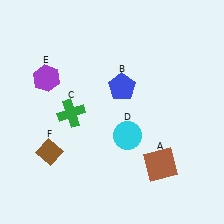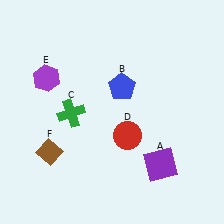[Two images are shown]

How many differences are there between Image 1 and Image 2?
There are 2 differences between the two images.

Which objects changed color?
A changed from brown to purple. D changed from cyan to red.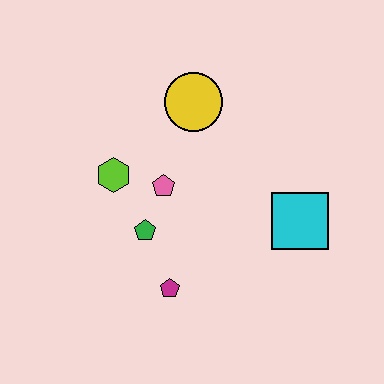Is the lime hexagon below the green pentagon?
No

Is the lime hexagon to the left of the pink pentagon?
Yes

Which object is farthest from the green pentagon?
The cyan square is farthest from the green pentagon.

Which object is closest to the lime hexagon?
The pink pentagon is closest to the lime hexagon.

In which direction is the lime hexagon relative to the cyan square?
The lime hexagon is to the left of the cyan square.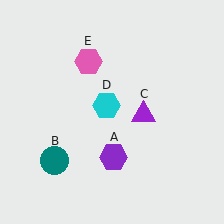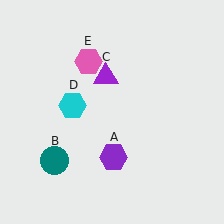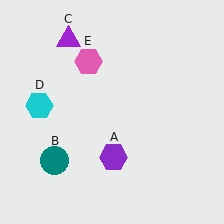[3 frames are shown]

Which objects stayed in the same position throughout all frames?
Purple hexagon (object A) and teal circle (object B) and pink hexagon (object E) remained stationary.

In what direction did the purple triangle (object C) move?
The purple triangle (object C) moved up and to the left.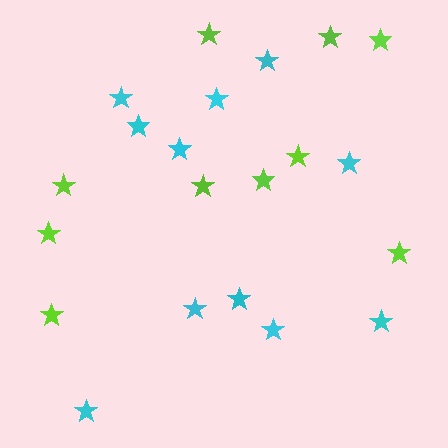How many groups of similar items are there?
There are 2 groups: one group of lime stars (10) and one group of cyan stars (11).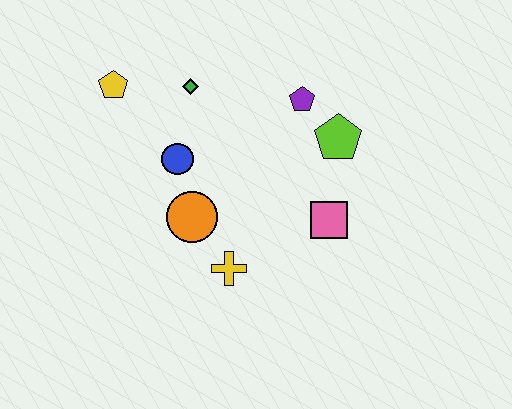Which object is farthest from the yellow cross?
The yellow pentagon is farthest from the yellow cross.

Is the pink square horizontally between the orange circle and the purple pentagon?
No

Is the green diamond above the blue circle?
Yes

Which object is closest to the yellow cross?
The orange circle is closest to the yellow cross.